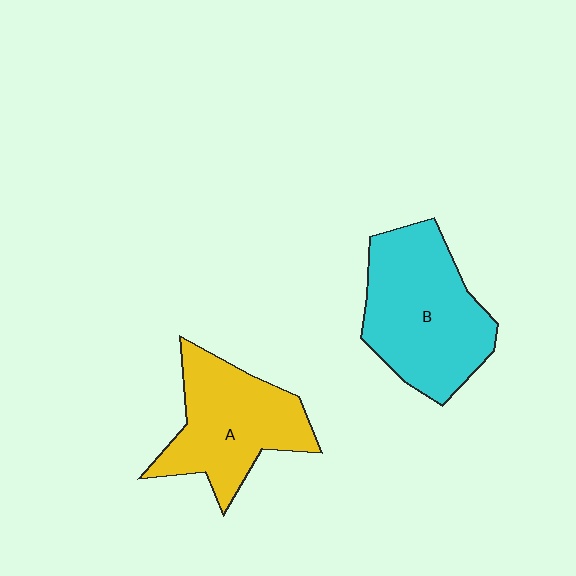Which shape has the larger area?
Shape B (cyan).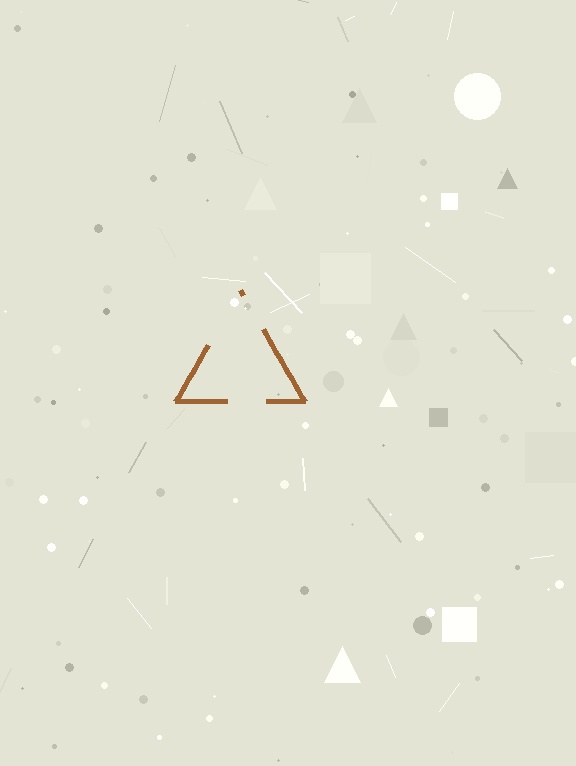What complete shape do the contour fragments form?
The contour fragments form a triangle.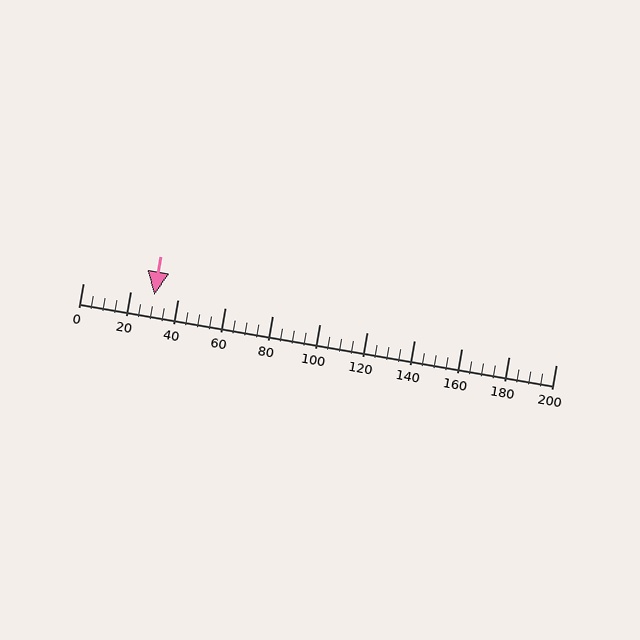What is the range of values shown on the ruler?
The ruler shows values from 0 to 200.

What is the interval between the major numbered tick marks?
The major tick marks are spaced 20 units apart.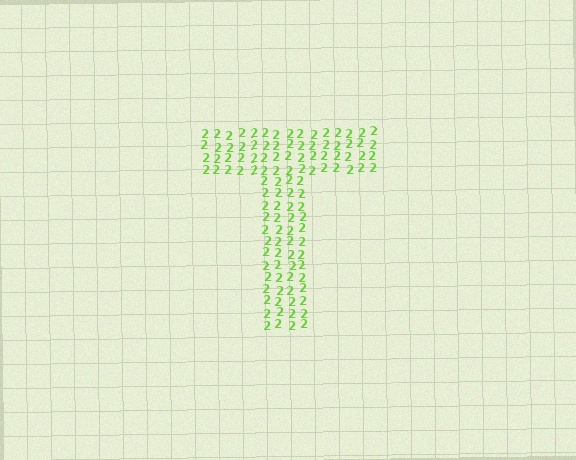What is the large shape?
The large shape is the letter T.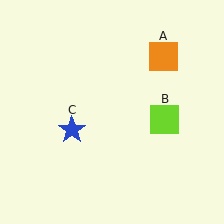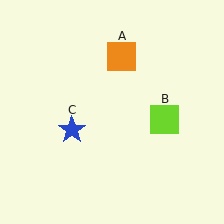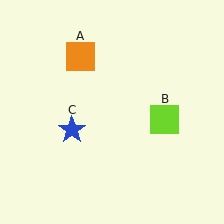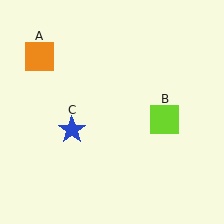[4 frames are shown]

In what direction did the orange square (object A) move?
The orange square (object A) moved left.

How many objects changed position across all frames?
1 object changed position: orange square (object A).